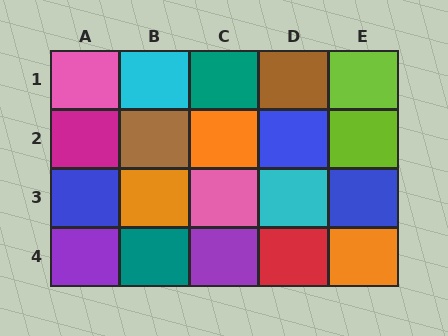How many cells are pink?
2 cells are pink.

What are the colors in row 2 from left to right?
Magenta, brown, orange, blue, lime.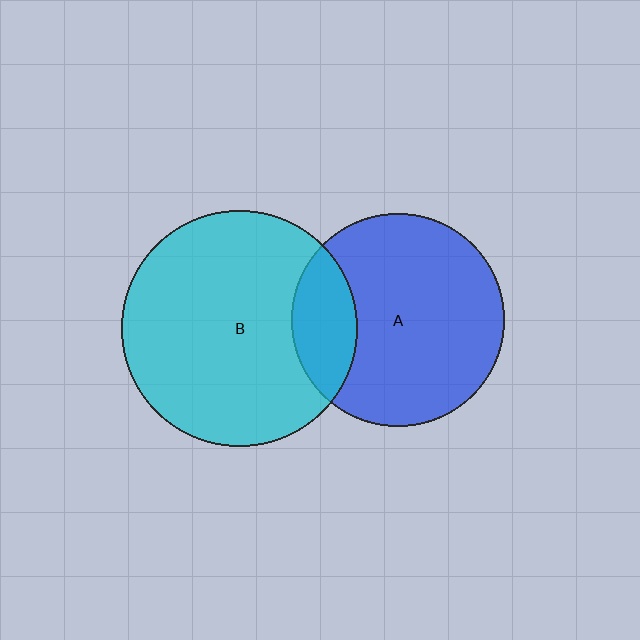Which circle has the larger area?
Circle B (cyan).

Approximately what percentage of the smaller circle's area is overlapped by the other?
Approximately 20%.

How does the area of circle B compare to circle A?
Approximately 1.2 times.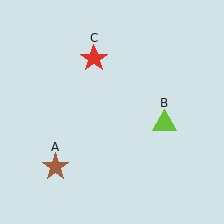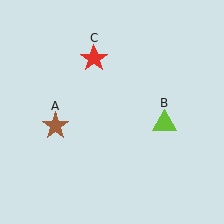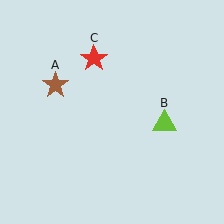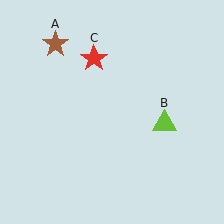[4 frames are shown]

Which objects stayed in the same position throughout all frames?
Lime triangle (object B) and red star (object C) remained stationary.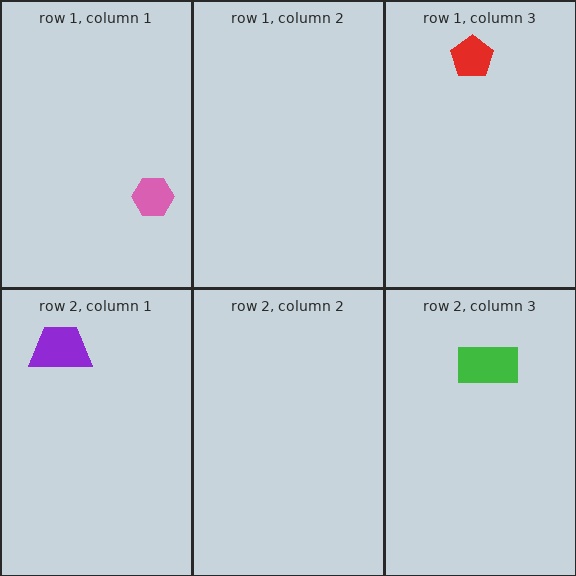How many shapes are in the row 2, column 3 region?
1.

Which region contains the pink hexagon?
The row 1, column 1 region.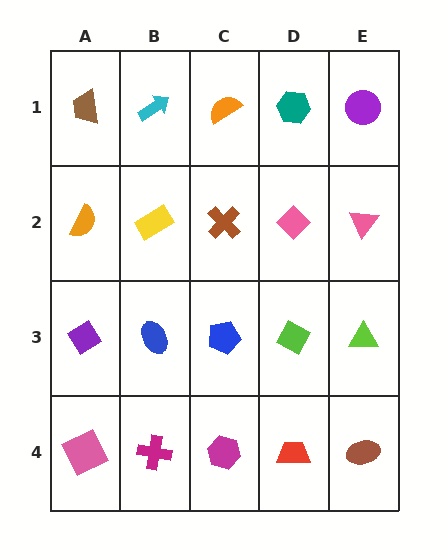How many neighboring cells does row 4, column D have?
3.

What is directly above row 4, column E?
A lime triangle.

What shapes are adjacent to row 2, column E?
A purple circle (row 1, column E), a lime triangle (row 3, column E), a pink diamond (row 2, column D).